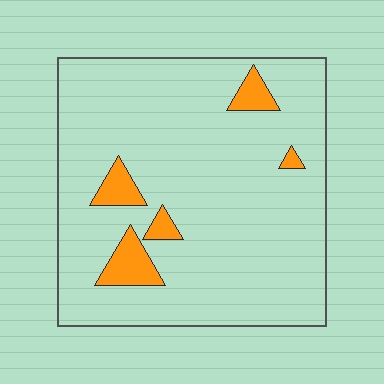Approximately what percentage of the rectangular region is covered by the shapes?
Approximately 10%.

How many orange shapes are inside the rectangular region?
5.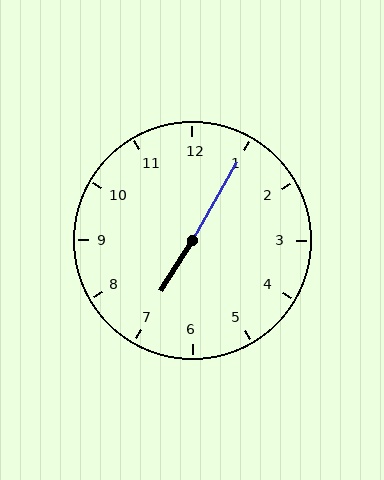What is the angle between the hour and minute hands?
Approximately 178 degrees.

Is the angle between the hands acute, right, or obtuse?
It is obtuse.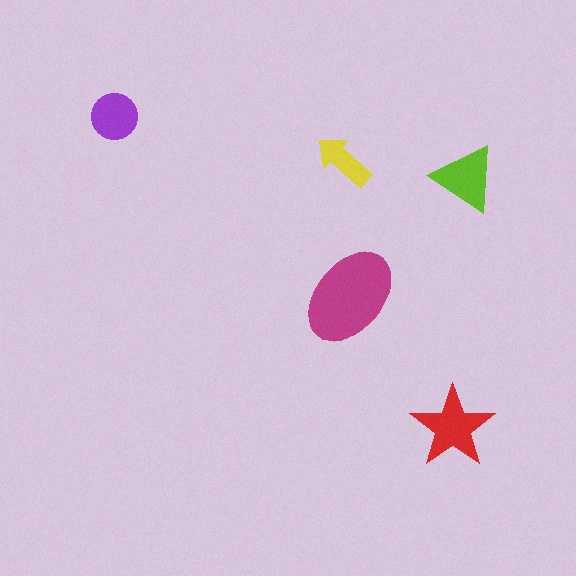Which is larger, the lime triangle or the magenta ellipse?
The magenta ellipse.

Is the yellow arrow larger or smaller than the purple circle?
Smaller.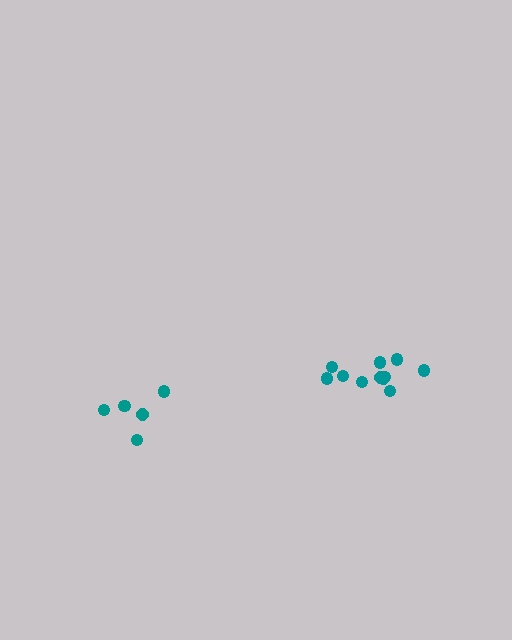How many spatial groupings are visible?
There are 2 spatial groupings.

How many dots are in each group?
Group 1: 11 dots, Group 2: 5 dots (16 total).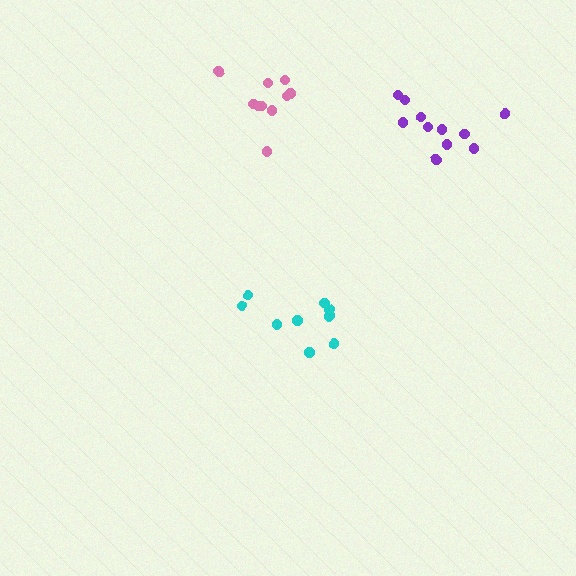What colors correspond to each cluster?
The clusters are colored: pink, cyan, purple.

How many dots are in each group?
Group 1: 10 dots, Group 2: 9 dots, Group 3: 11 dots (30 total).